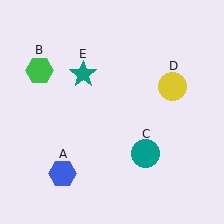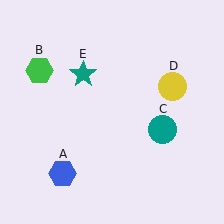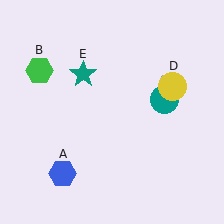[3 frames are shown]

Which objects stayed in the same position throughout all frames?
Blue hexagon (object A) and green hexagon (object B) and yellow circle (object D) and teal star (object E) remained stationary.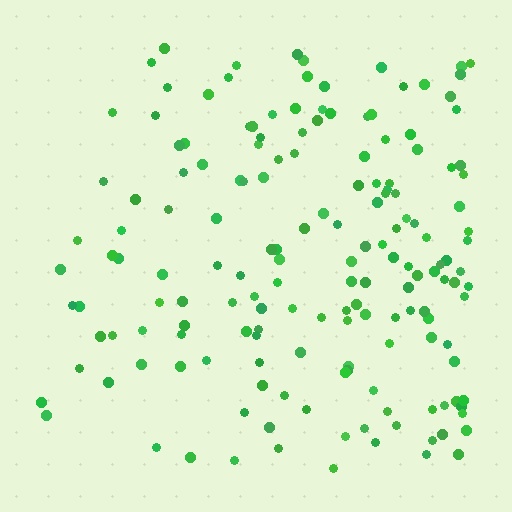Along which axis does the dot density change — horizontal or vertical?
Horizontal.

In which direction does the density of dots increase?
From left to right, with the right side densest.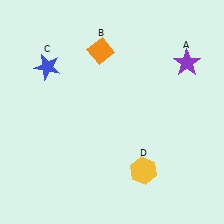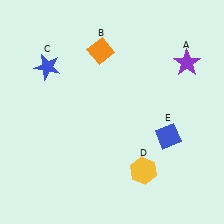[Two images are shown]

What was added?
A blue diamond (E) was added in Image 2.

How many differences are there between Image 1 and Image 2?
There is 1 difference between the two images.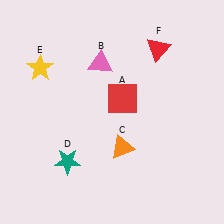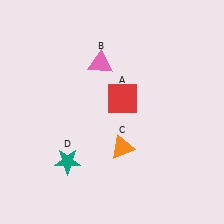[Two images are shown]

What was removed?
The red triangle (F), the yellow star (E) were removed in Image 2.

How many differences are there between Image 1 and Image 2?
There are 2 differences between the two images.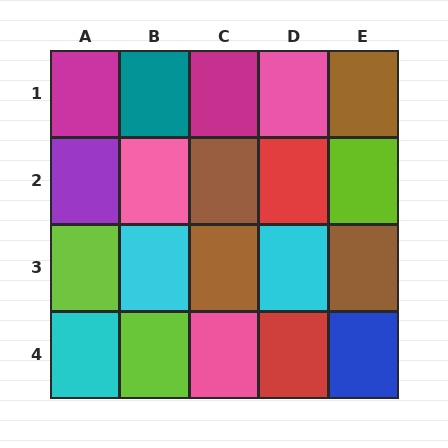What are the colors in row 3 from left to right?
Lime, cyan, brown, cyan, brown.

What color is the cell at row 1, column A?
Magenta.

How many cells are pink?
3 cells are pink.